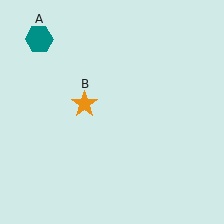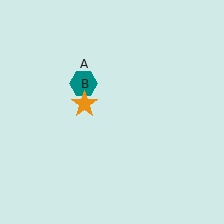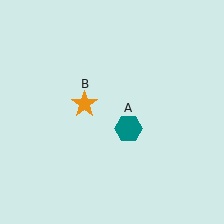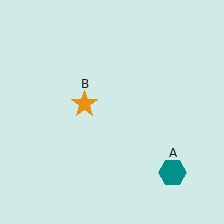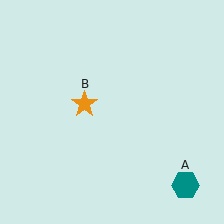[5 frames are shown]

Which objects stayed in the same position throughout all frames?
Orange star (object B) remained stationary.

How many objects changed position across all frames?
1 object changed position: teal hexagon (object A).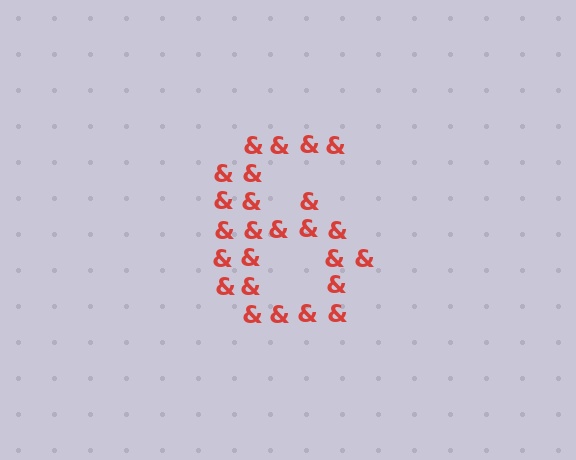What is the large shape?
The large shape is the digit 6.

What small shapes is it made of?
It is made of small ampersands.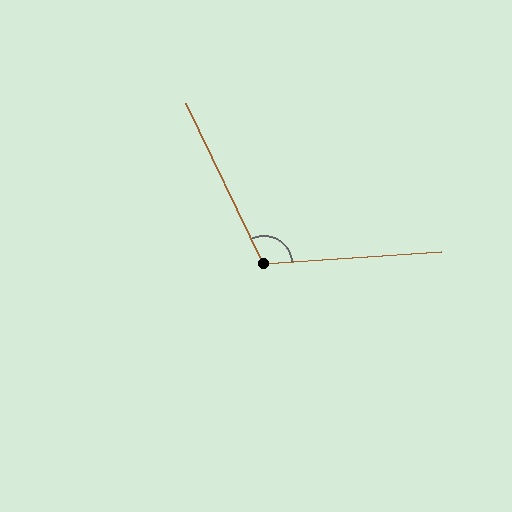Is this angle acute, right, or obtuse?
It is obtuse.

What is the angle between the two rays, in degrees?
Approximately 112 degrees.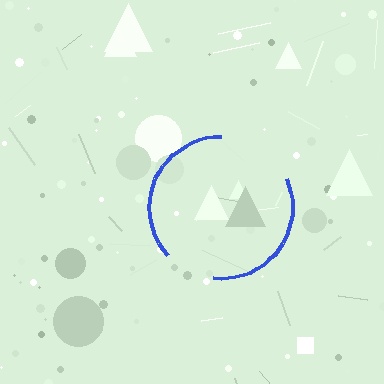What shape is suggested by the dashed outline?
The dashed outline suggests a circle.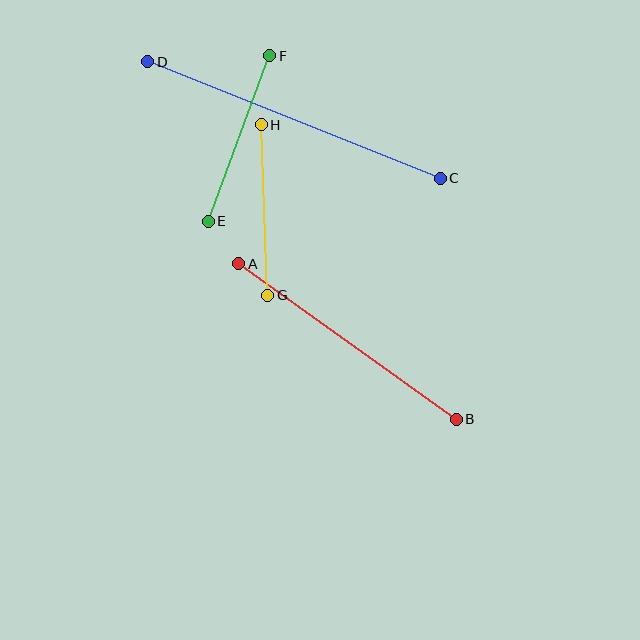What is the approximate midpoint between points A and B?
The midpoint is at approximately (348, 341) pixels.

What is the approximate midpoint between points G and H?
The midpoint is at approximately (264, 210) pixels.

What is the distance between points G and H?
The distance is approximately 171 pixels.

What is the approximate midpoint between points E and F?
The midpoint is at approximately (239, 139) pixels.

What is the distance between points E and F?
The distance is approximately 176 pixels.